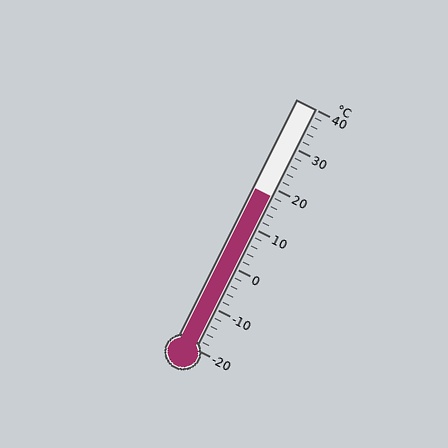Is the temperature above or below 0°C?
The temperature is above 0°C.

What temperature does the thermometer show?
The thermometer shows approximately 18°C.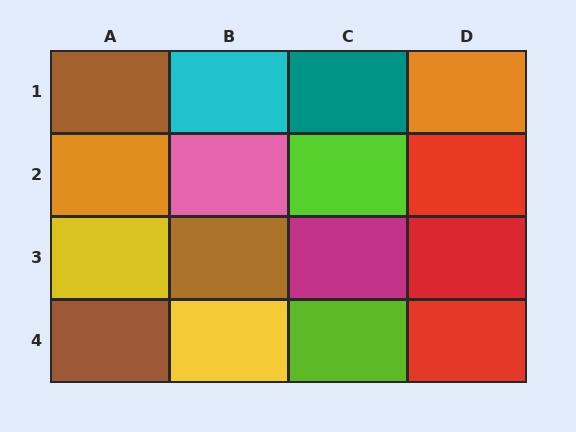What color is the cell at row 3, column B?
Brown.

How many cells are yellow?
2 cells are yellow.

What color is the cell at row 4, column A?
Brown.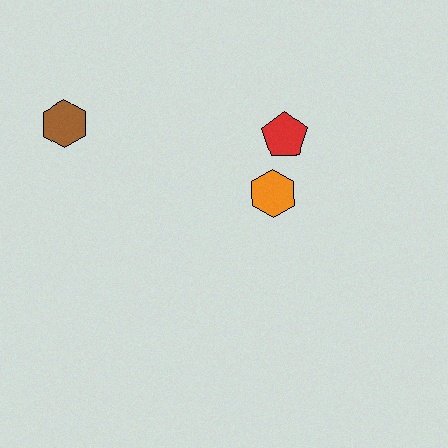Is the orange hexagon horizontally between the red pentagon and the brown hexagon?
Yes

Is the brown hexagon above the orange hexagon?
Yes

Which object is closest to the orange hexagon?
The red pentagon is closest to the orange hexagon.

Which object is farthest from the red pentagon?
The brown hexagon is farthest from the red pentagon.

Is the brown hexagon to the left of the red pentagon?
Yes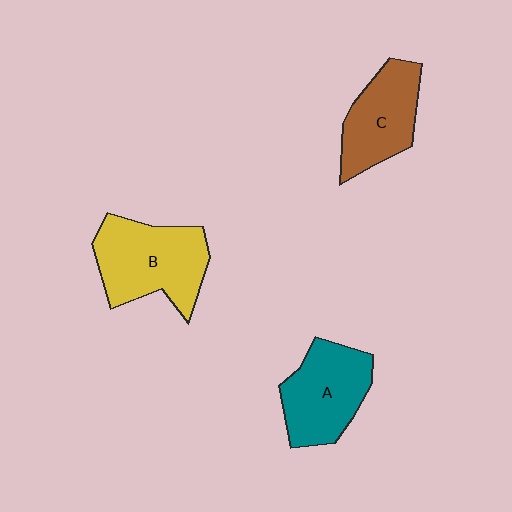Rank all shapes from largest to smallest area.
From largest to smallest: B (yellow), A (teal), C (brown).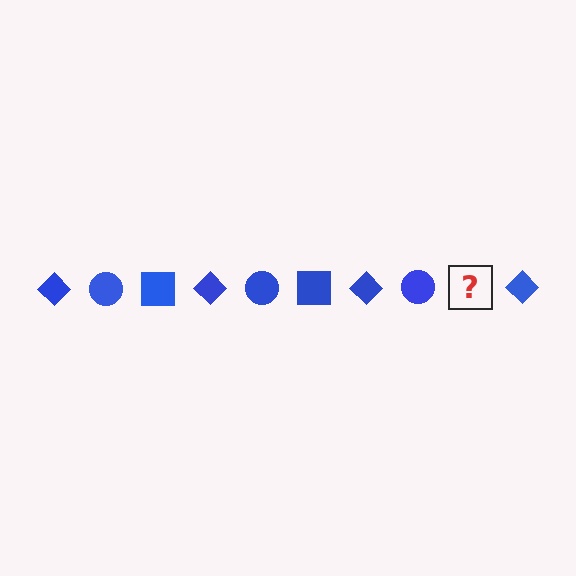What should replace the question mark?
The question mark should be replaced with a blue square.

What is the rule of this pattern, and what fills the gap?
The rule is that the pattern cycles through diamond, circle, square shapes in blue. The gap should be filled with a blue square.